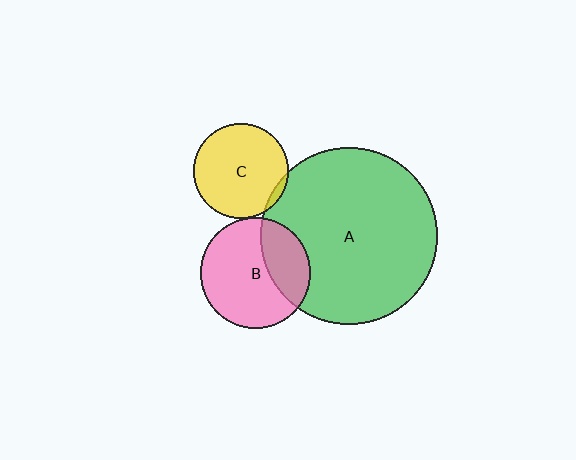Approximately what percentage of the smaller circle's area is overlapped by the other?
Approximately 30%.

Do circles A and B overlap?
Yes.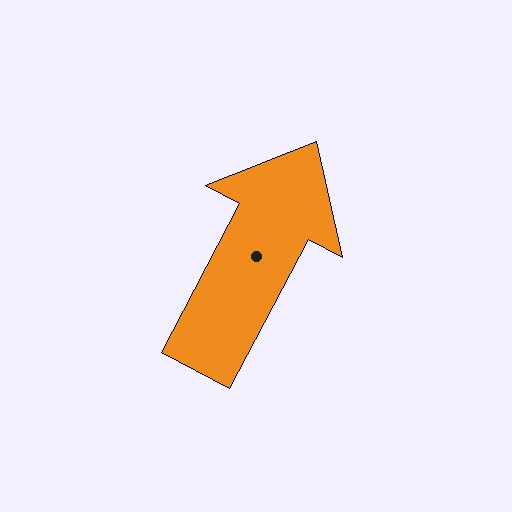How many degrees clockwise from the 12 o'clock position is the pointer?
Approximately 28 degrees.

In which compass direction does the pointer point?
Northeast.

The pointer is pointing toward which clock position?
Roughly 1 o'clock.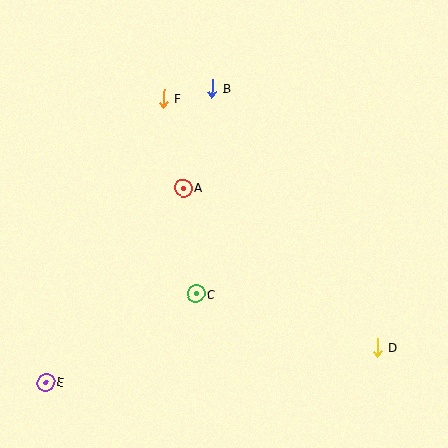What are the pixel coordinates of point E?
Point E is at (46, 382).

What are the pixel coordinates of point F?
Point F is at (163, 99).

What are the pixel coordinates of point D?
Point D is at (377, 348).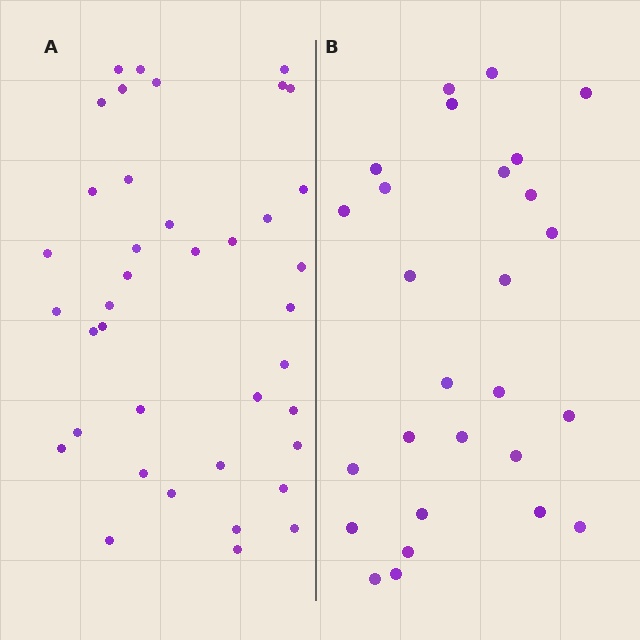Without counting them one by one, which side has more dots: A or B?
Region A (the left region) has more dots.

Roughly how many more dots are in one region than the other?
Region A has roughly 12 or so more dots than region B.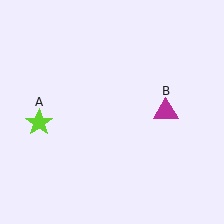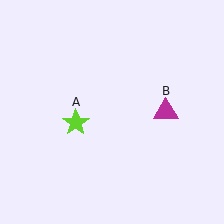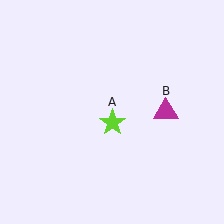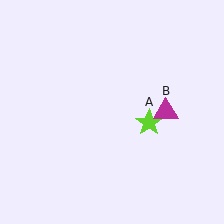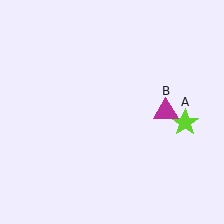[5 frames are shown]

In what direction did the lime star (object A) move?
The lime star (object A) moved right.